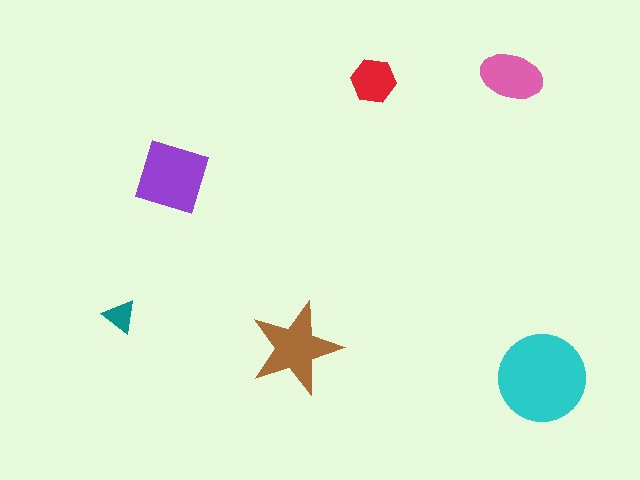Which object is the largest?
The cyan circle.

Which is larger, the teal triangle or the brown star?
The brown star.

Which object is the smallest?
The teal triangle.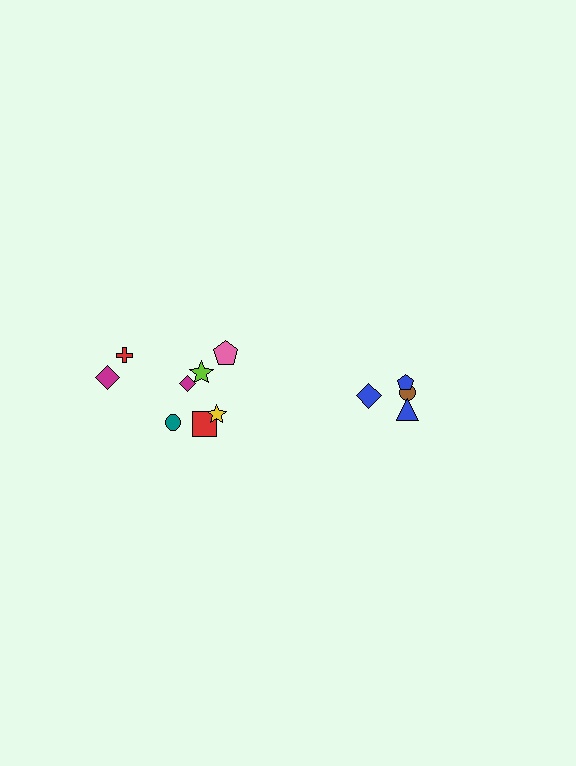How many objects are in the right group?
There are 4 objects.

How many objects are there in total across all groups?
There are 12 objects.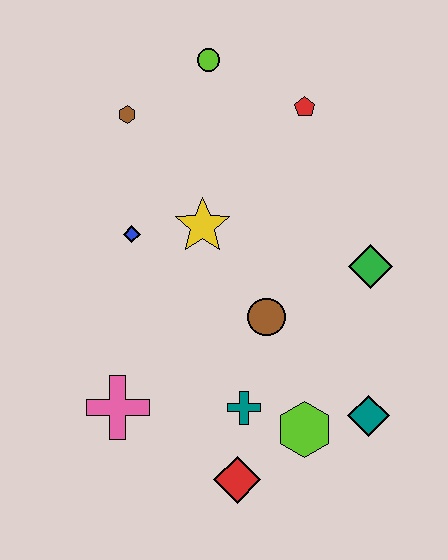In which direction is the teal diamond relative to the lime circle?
The teal diamond is below the lime circle.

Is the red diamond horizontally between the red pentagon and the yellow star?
Yes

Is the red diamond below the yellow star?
Yes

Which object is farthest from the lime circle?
The red diamond is farthest from the lime circle.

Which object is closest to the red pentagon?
The lime circle is closest to the red pentagon.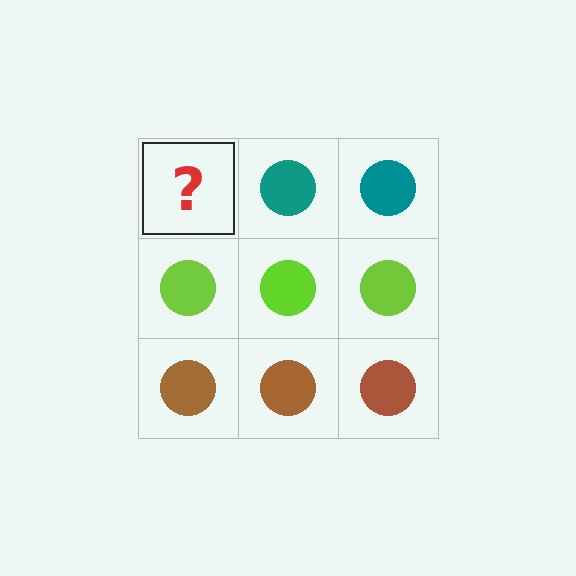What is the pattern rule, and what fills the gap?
The rule is that each row has a consistent color. The gap should be filled with a teal circle.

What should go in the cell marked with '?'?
The missing cell should contain a teal circle.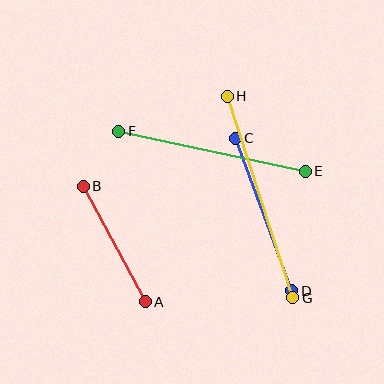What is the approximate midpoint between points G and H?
The midpoint is at approximately (260, 197) pixels.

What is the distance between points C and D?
The distance is approximately 163 pixels.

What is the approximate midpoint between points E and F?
The midpoint is at approximately (212, 151) pixels.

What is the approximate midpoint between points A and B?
The midpoint is at approximately (114, 244) pixels.